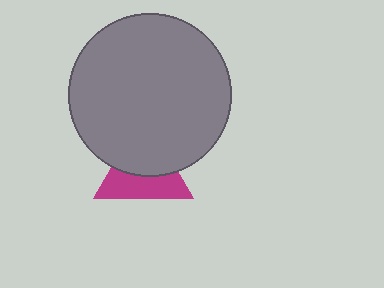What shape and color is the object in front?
The object in front is a gray circle.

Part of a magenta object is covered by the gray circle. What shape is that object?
It is a triangle.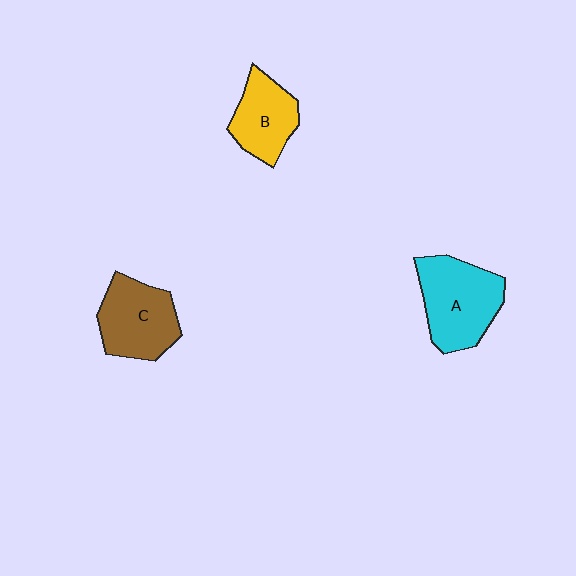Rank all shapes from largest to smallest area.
From largest to smallest: A (cyan), C (brown), B (yellow).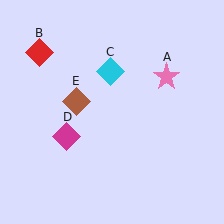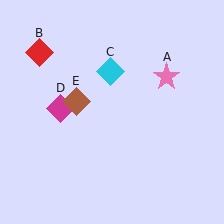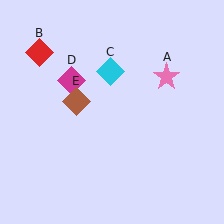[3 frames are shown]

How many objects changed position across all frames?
1 object changed position: magenta diamond (object D).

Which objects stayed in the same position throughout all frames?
Pink star (object A) and red diamond (object B) and cyan diamond (object C) and brown diamond (object E) remained stationary.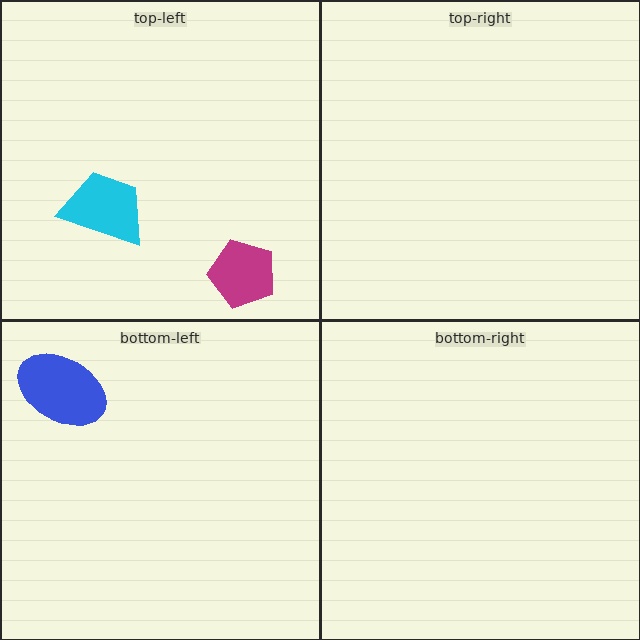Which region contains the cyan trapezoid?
The top-left region.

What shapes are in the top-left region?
The cyan trapezoid, the magenta pentagon.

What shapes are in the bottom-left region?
The blue ellipse.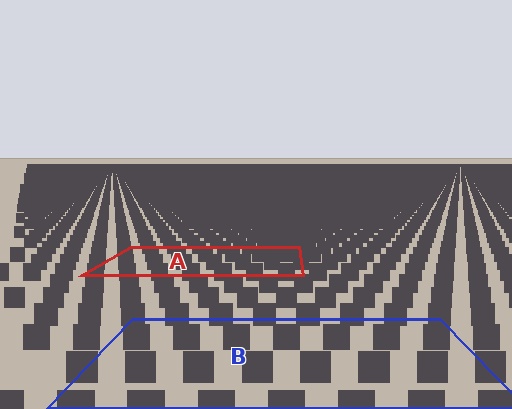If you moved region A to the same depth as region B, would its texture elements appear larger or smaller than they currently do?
They would appear larger. At a closer depth, the same texture elements are projected at a bigger on-screen size.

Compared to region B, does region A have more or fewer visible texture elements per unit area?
Region A has more texture elements per unit area — they are packed more densely because it is farther away.